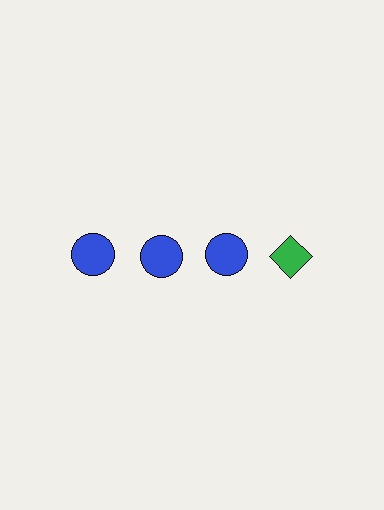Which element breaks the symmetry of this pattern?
The green diamond in the top row, second from right column breaks the symmetry. All other shapes are blue circles.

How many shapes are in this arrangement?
There are 4 shapes arranged in a grid pattern.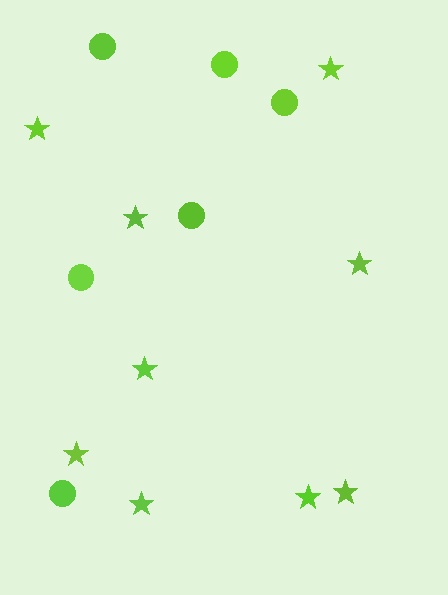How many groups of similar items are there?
There are 2 groups: one group of circles (6) and one group of stars (9).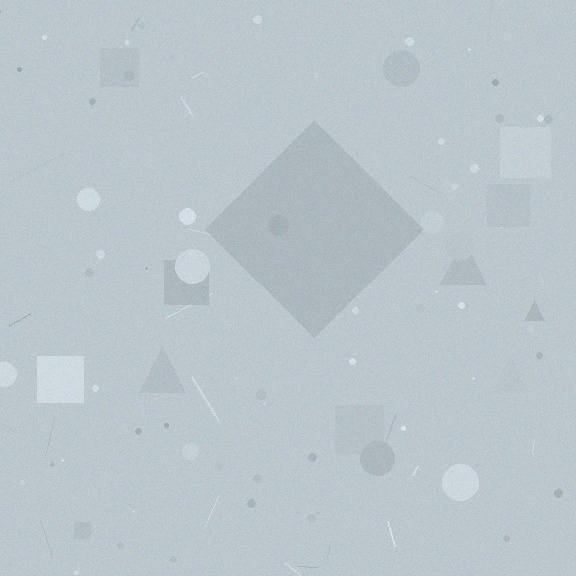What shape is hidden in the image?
A diamond is hidden in the image.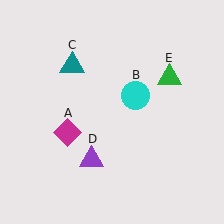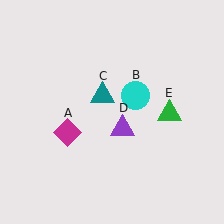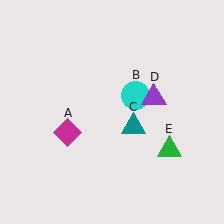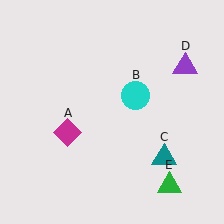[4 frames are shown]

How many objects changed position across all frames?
3 objects changed position: teal triangle (object C), purple triangle (object D), green triangle (object E).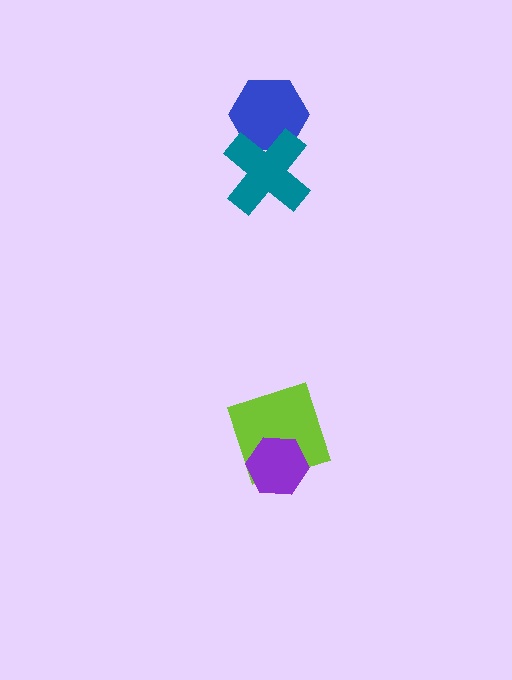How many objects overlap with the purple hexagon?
1 object overlaps with the purple hexagon.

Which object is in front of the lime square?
The purple hexagon is in front of the lime square.